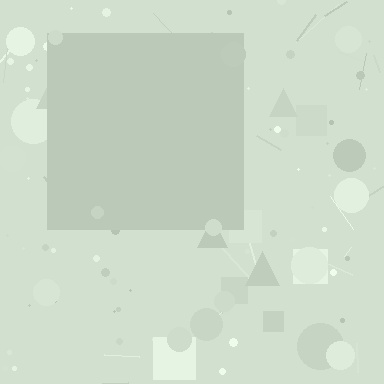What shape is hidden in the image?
A square is hidden in the image.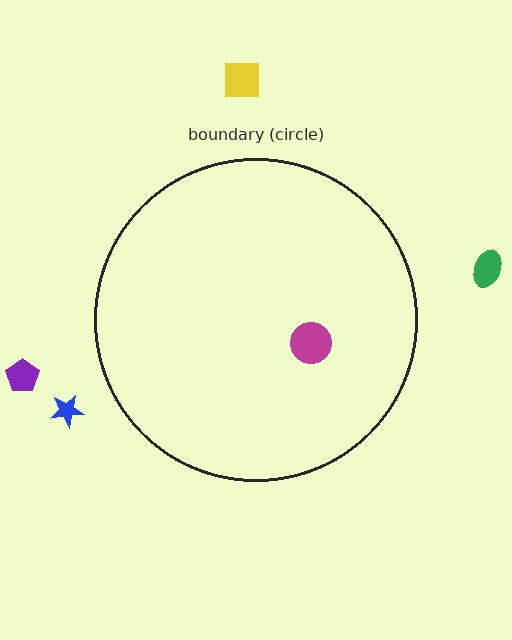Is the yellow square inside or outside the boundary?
Outside.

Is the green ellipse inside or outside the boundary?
Outside.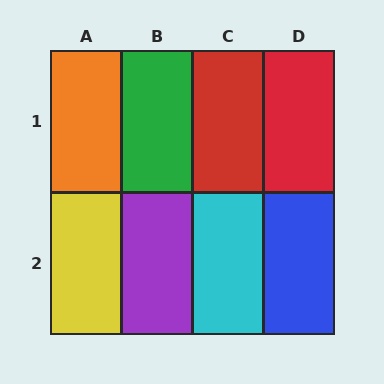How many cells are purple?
1 cell is purple.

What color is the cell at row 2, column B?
Purple.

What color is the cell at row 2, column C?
Cyan.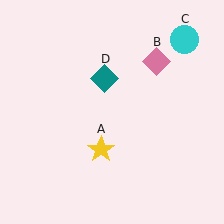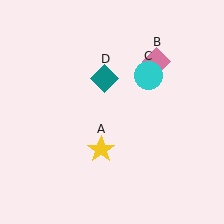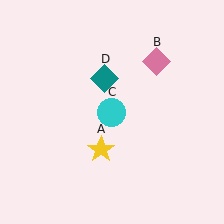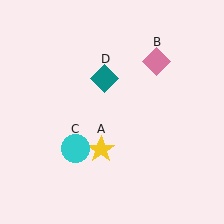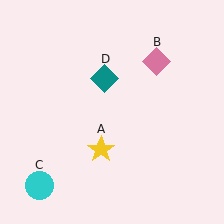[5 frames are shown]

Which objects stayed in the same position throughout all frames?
Yellow star (object A) and pink diamond (object B) and teal diamond (object D) remained stationary.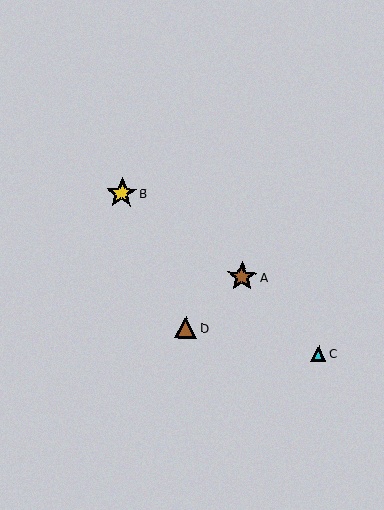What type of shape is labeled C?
Shape C is a cyan triangle.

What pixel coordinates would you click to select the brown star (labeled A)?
Click at (242, 277) to select the brown star A.